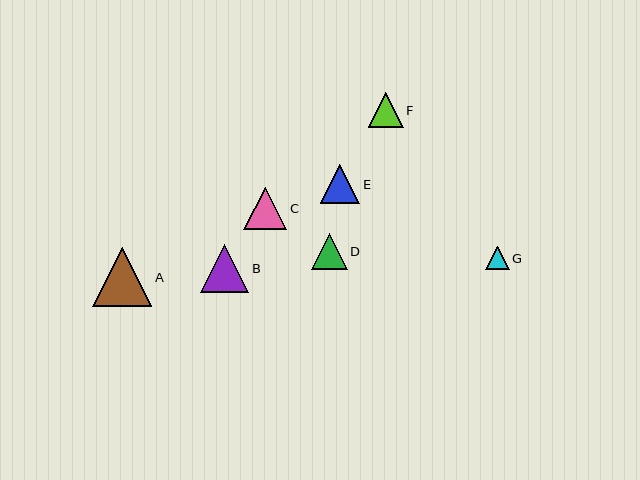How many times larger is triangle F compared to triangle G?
Triangle F is approximately 1.5 times the size of triangle G.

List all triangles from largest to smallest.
From largest to smallest: A, B, C, E, D, F, G.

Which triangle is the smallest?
Triangle G is the smallest with a size of approximately 24 pixels.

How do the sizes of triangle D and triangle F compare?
Triangle D and triangle F are approximately the same size.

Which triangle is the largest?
Triangle A is the largest with a size of approximately 59 pixels.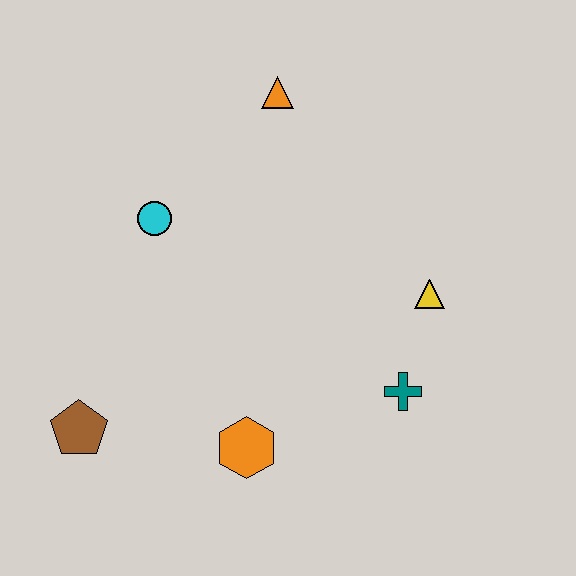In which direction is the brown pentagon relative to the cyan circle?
The brown pentagon is below the cyan circle.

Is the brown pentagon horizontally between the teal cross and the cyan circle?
No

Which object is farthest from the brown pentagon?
The orange triangle is farthest from the brown pentagon.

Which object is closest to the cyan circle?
The orange triangle is closest to the cyan circle.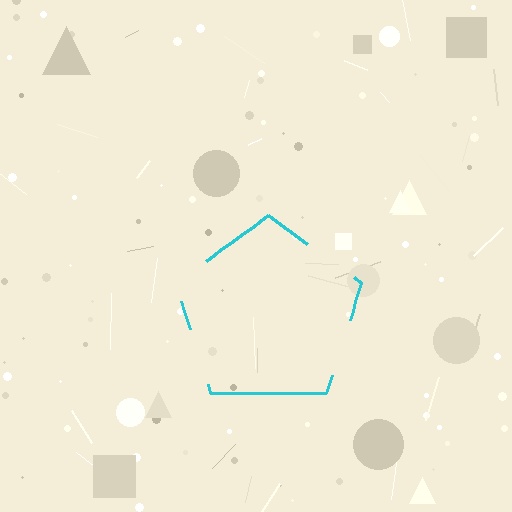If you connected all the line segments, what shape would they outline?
They would outline a pentagon.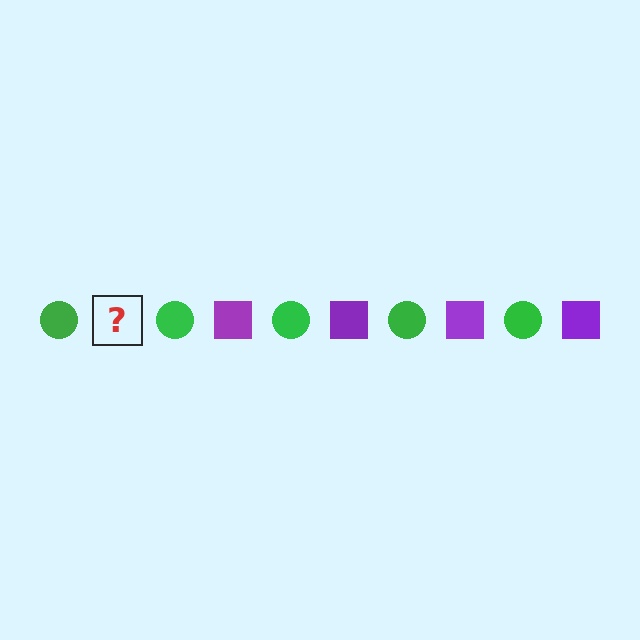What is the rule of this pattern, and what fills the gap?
The rule is that the pattern alternates between green circle and purple square. The gap should be filled with a purple square.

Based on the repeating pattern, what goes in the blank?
The blank should be a purple square.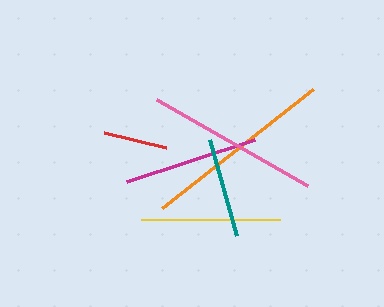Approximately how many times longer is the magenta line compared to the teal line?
The magenta line is approximately 1.3 times the length of the teal line.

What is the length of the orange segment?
The orange segment is approximately 192 pixels long.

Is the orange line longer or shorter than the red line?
The orange line is longer than the red line.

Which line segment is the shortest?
The red line is the shortest at approximately 64 pixels.